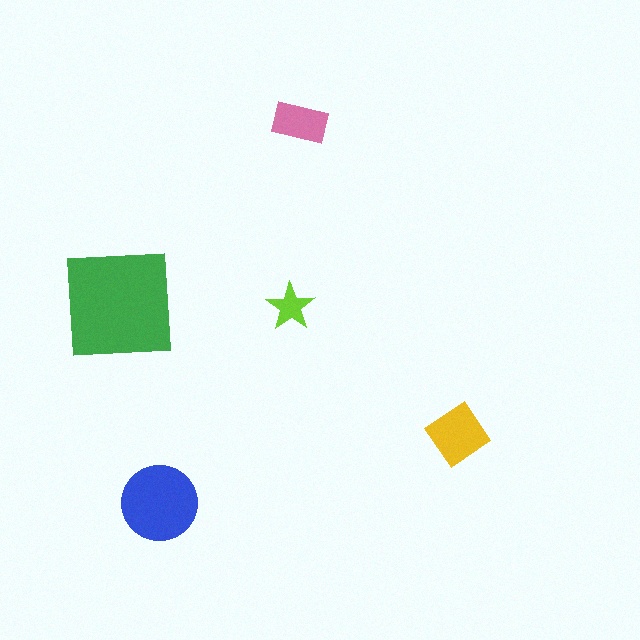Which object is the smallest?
The lime star.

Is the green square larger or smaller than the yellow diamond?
Larger.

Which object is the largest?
The green square.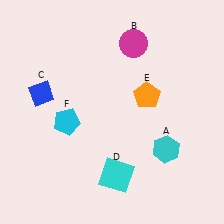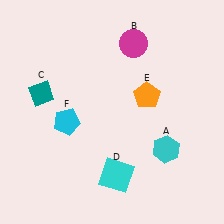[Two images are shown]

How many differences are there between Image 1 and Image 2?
There is 1 difference between the two images.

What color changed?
The diamond (C) changed from blue in Image 1 to teal in Image 2.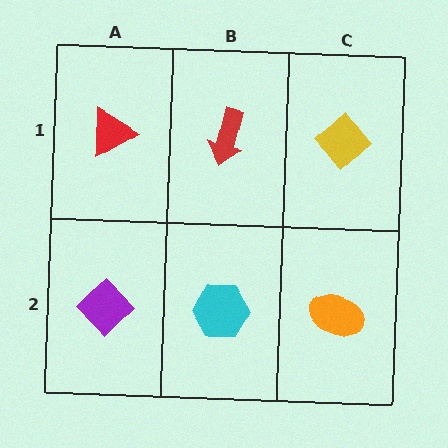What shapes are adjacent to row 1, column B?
A cyan hexagon (row 2, column B), a red triangle (row 1, column A), a yellow diamond (row 1, column C).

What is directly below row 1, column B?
A cyan hexagon.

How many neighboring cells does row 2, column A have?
2.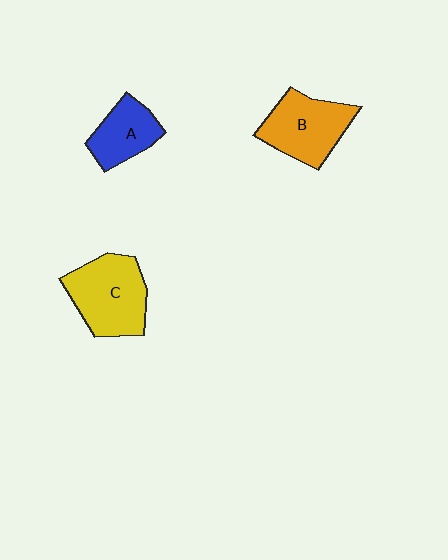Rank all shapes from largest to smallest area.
From largest to smallest: C (yellow), B (orange), A (blue).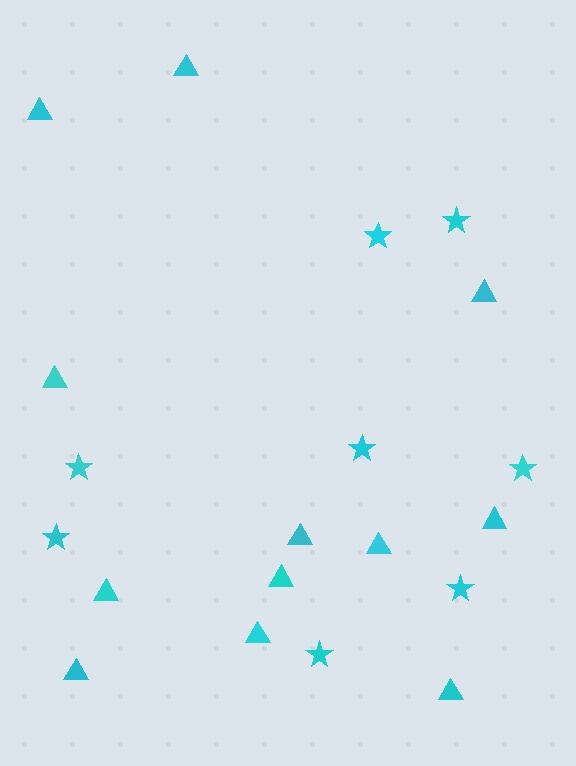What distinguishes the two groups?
There are 2 groups: one group of triangles (12) and one group of stars (8).